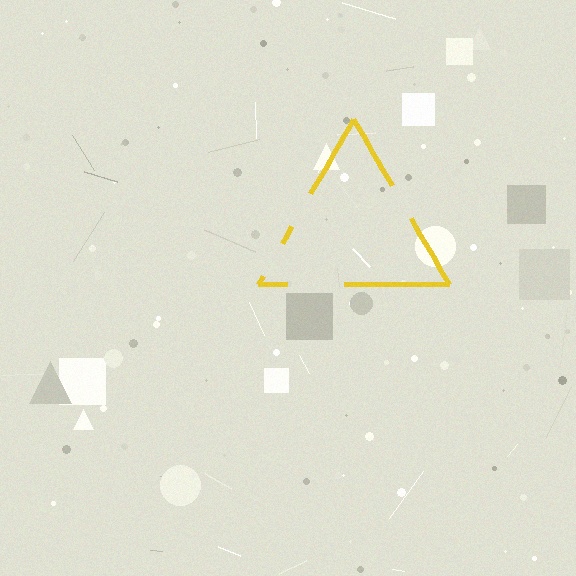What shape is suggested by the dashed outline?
The dashed outline suggests a triangle.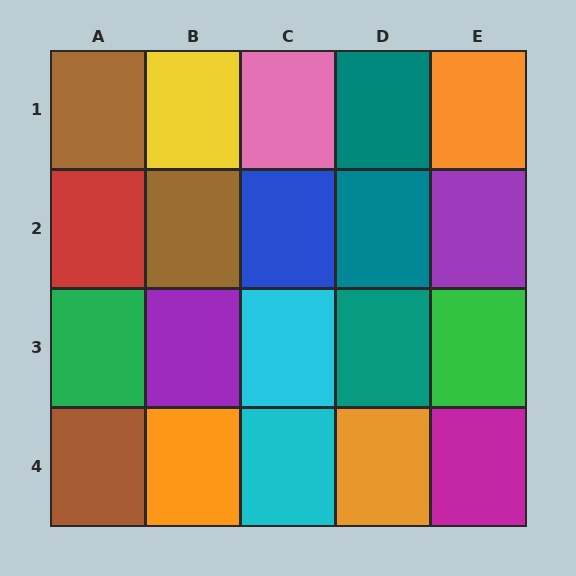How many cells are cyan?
2 cells are cyan.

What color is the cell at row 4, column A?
Brown.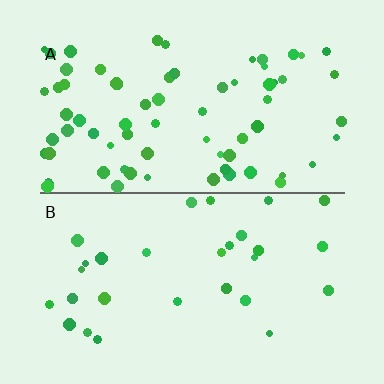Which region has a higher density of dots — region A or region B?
A (the top).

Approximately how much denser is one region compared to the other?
Approximately 2.5× — region A over region B.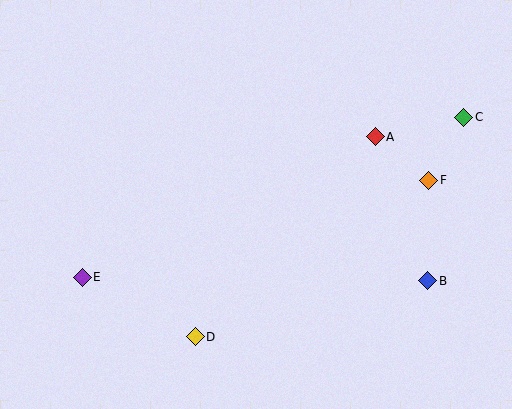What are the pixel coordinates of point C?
Point C is at (464, 117).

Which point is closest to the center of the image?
Point A at (375, 137) is closest to the center.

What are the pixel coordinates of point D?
Point D is at (195, 337).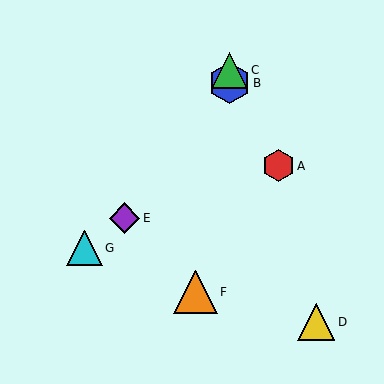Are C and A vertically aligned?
No, C is at x≈230 and A is at x≈278.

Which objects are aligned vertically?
Objects B, C are aligned vertically.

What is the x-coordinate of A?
Object A is at x≈278.